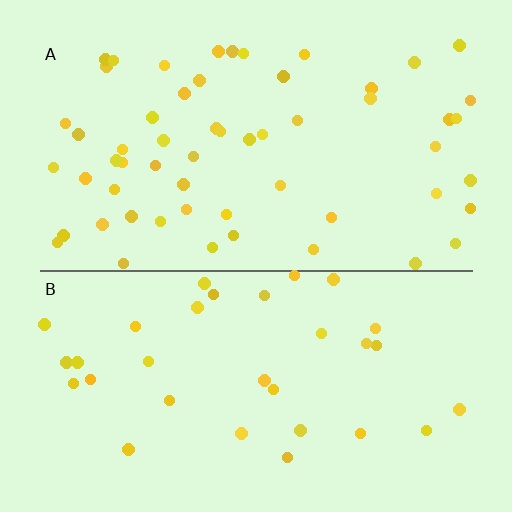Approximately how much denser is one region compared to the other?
Approximately 1.8× — region A over region B.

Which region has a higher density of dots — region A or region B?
A (the top).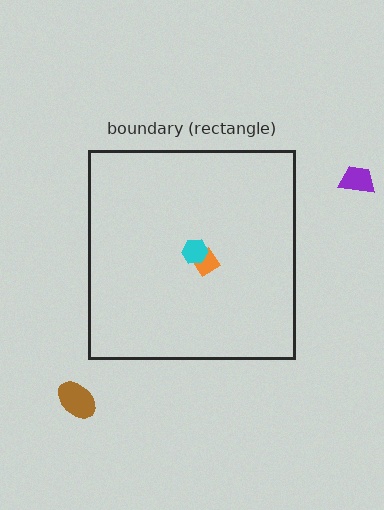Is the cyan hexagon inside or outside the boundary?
Inside.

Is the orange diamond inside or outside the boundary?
Inside.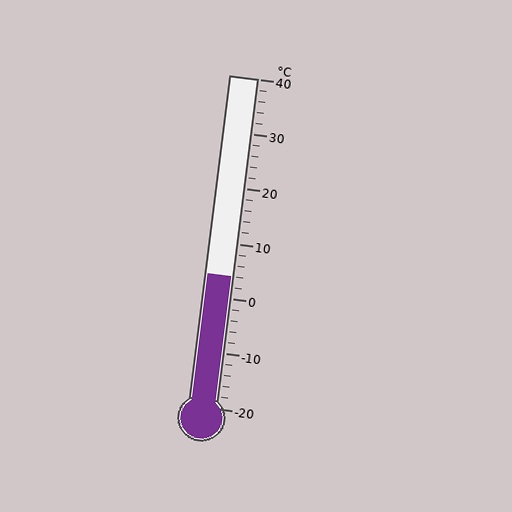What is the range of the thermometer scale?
The thermometer scale ranges from -20°C to 40°C.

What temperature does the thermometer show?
The thermometer shows approximately 4°C.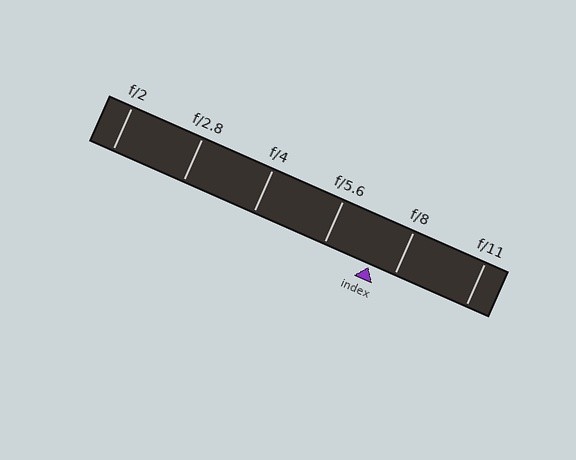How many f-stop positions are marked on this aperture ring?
There are 6 f-stop positions marked.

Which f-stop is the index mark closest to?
The index mark is closest to f/8.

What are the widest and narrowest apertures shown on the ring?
The widest aperture shown is f/2 and the narrowest is f/11.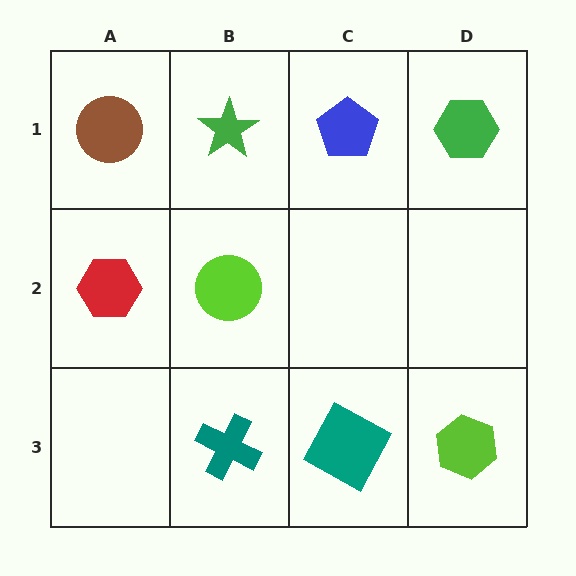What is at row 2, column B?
A lime circle.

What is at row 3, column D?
A lime hexagon.